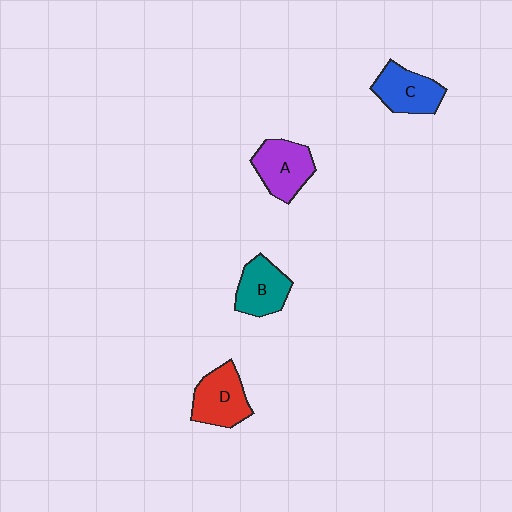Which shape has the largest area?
Shape D (red).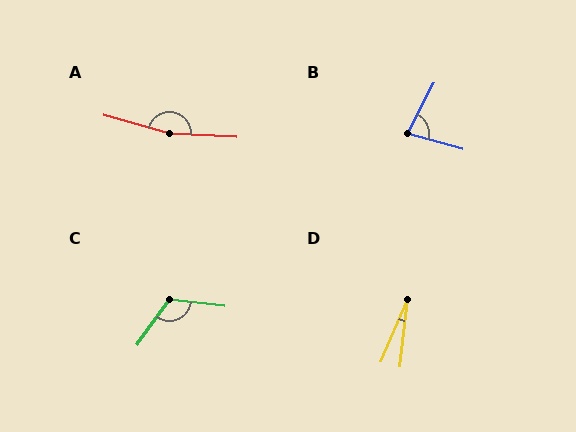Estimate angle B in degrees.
Approximately 79 degrees.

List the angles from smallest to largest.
D (17°), B (79°), C (119°), A (168°).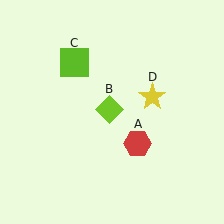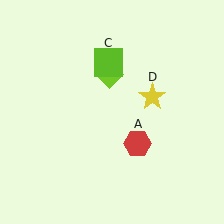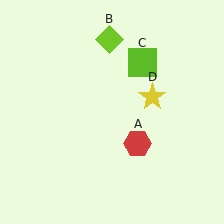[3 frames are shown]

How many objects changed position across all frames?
2 objects changed position: lime diamond (object B), lime square (object C).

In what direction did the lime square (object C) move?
The lime square (object C) moved right.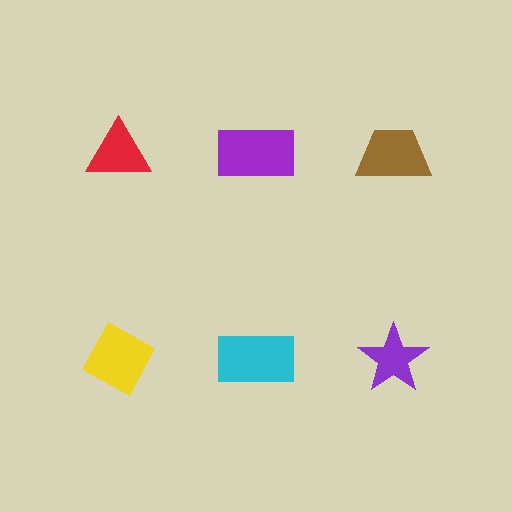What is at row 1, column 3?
A brown trapezoid.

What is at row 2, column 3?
A purple star.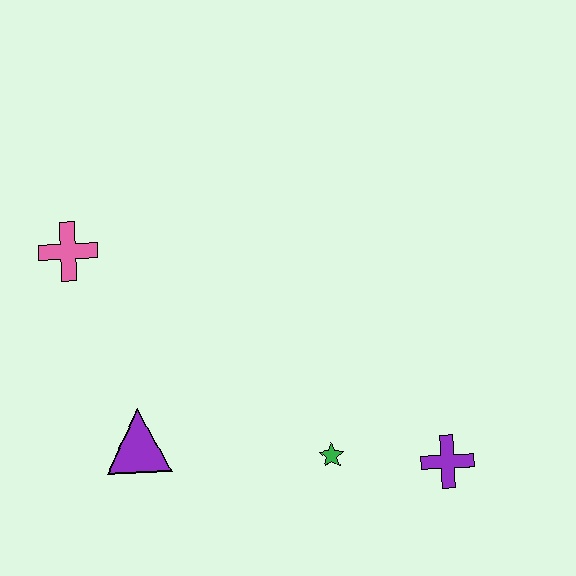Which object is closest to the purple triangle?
The green star is closest to the purple triangle.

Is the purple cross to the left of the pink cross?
No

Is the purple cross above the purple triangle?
No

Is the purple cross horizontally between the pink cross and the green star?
No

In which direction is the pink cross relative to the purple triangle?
The pink cross is above the purple triangle.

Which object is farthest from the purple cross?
The pink cross is farthest from the purple cross.